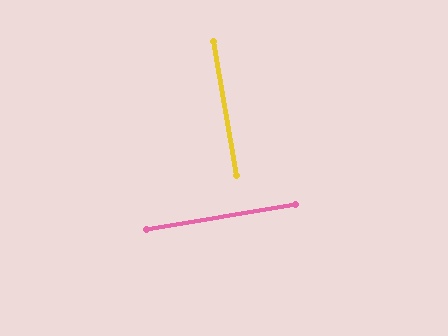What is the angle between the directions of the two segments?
Approximately 90 degrees.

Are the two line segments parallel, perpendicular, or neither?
Perpendicular — they meet at approximately 90°.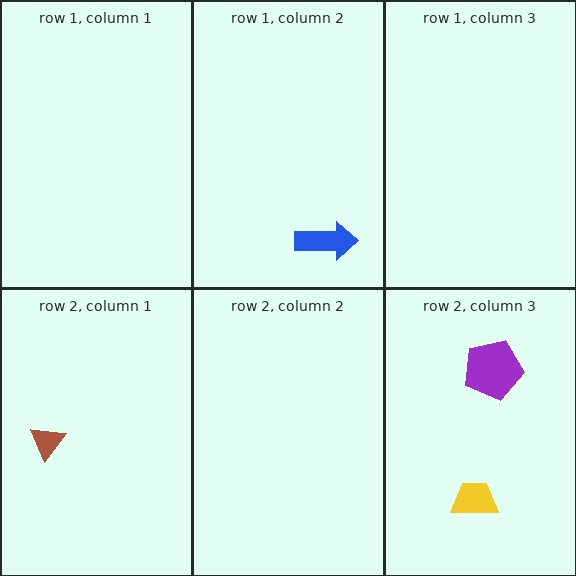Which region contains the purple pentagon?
The row 2, column 3 region.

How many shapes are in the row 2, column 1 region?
1.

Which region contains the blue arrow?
The row 1, column 2 region.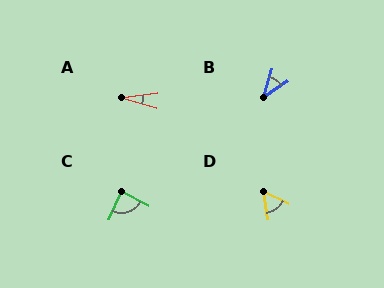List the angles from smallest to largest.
A (24°), B (39°), D (57°), C (85°).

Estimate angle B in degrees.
Approximately 39 degrees.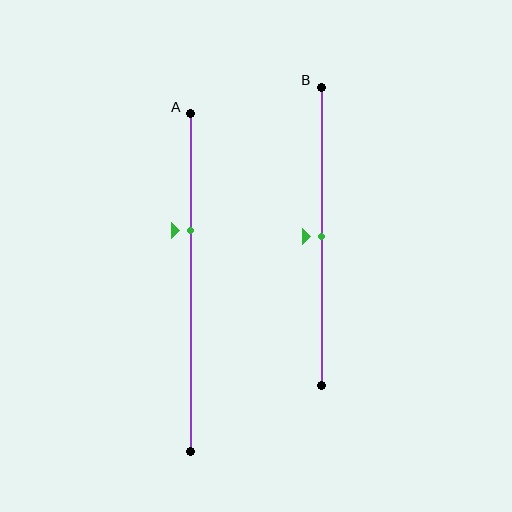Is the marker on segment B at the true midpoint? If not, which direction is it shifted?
Yes, the marker on segment B is at the true midpoint.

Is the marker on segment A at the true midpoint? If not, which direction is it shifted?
No, the marker on segment A is shifted upward by about 15% of the segment length.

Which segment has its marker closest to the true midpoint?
Segment B has its marker closest to the true midpoint.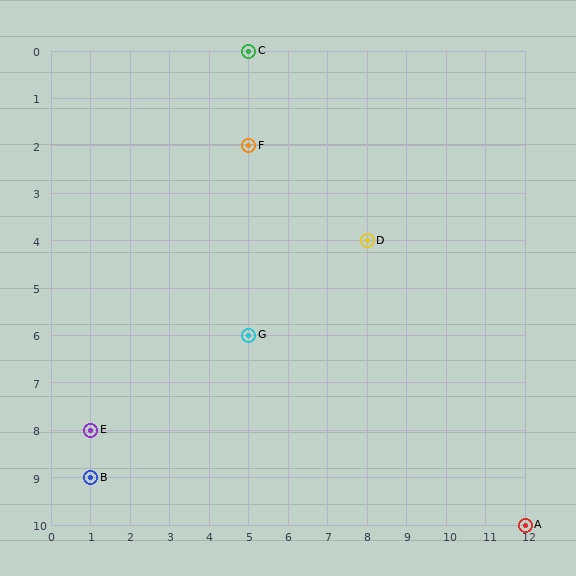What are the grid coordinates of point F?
Point F is at grid coordinates (5, 2).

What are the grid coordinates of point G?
Point G is at grid coordinates (5, 6).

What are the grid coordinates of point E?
Point E is at grid coordinates (1, 8).